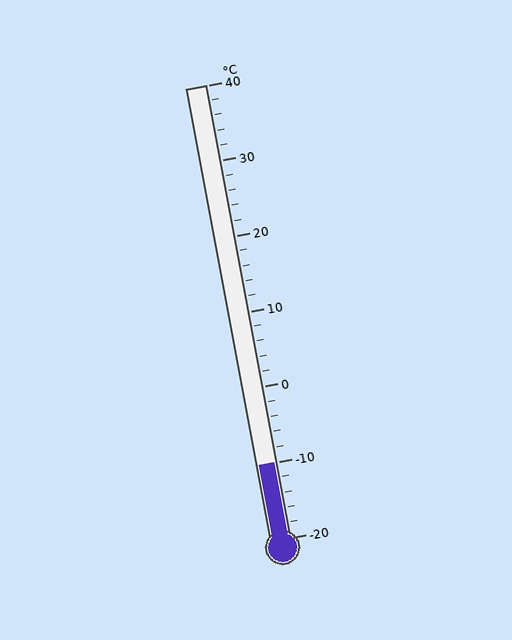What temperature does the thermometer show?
The thermometer shows approximately -10°C.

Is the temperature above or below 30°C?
The temperature is below 30°C.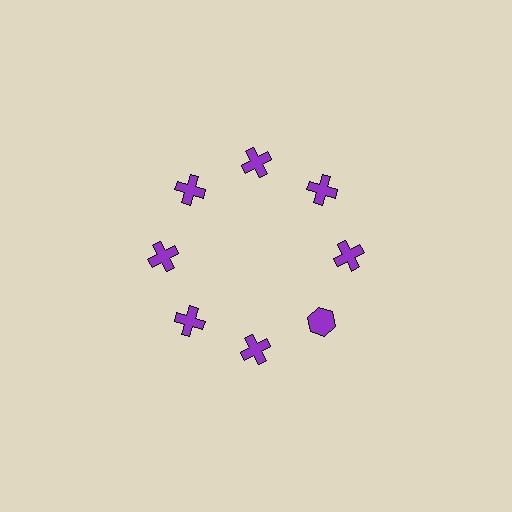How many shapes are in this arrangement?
There are 8 shapes arranged in a ring pattern.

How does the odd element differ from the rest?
It has a different shape: hexagon instead of cross.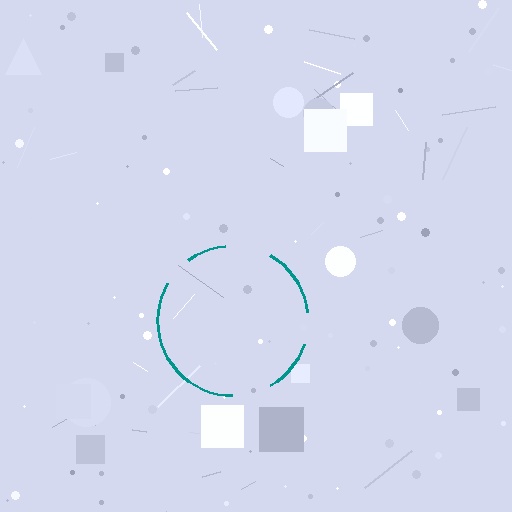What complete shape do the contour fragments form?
The contour fragments form a circle.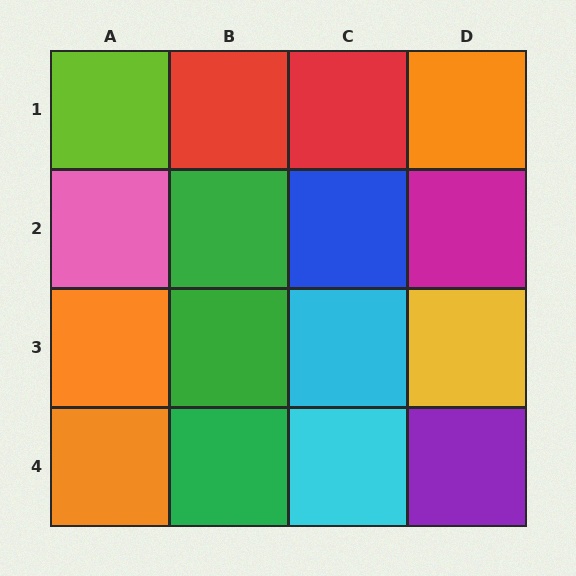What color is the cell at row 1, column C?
Red.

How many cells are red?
2 cells are red.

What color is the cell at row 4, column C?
Cyan.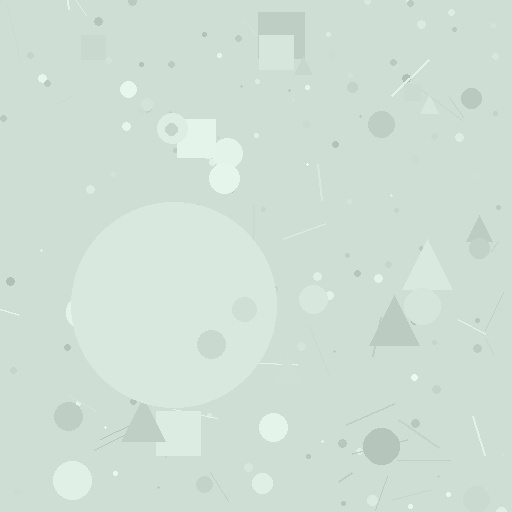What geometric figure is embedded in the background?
A circle is embedded in the background.